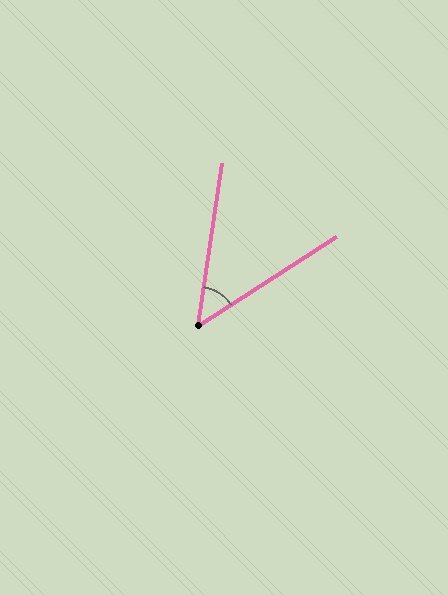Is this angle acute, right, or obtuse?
It is acute.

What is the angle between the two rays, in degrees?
Approximately 49 degrees.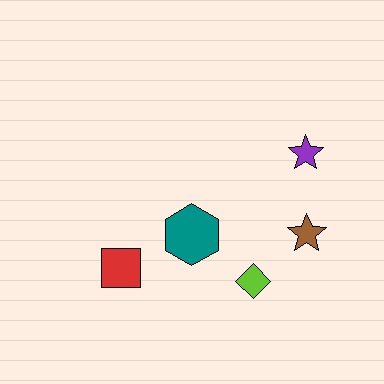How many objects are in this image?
There are 5 objects.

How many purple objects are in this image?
There is 1 purple object.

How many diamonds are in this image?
There is 1 diamond.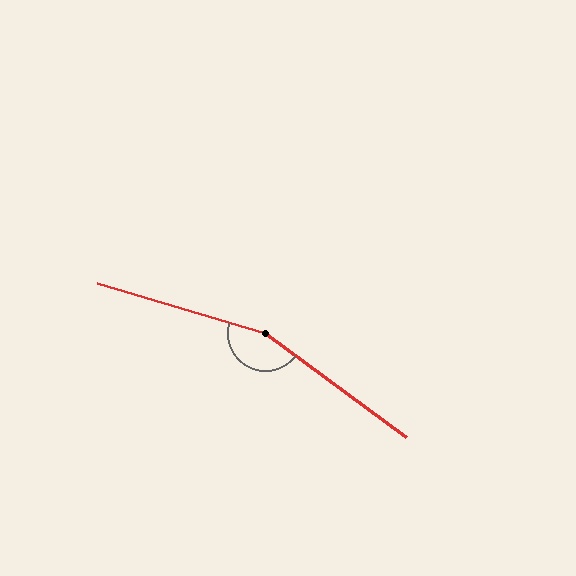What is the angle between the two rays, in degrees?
Approximately 160 degrees.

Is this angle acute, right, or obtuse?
It is obtuse.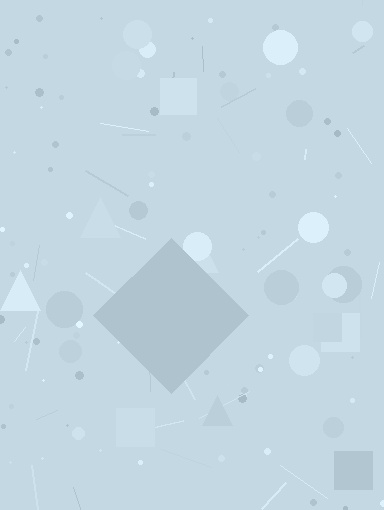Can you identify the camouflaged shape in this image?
The camouflaged shape is a diamond.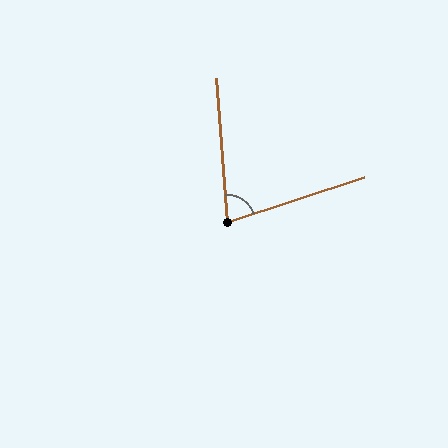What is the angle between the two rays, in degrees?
Approximately 76 degrees.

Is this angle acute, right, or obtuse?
It is acute.